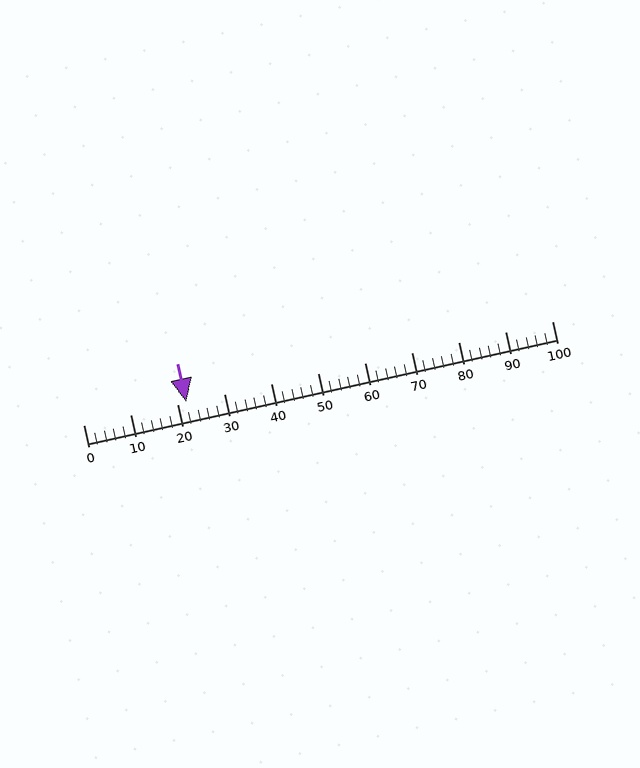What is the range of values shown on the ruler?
The ruler shows values from 0 to 100.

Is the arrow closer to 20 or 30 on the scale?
The arrow is closer to 20.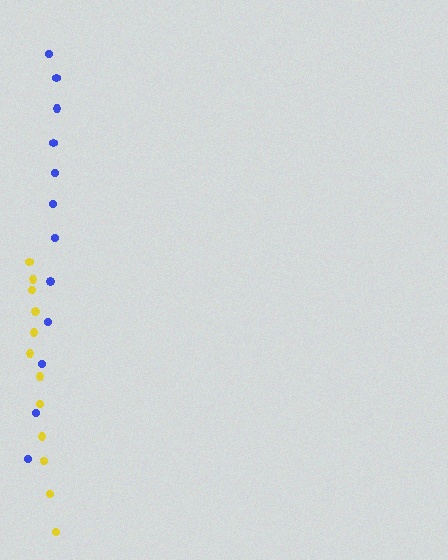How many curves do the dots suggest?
There are 2 distinct paths.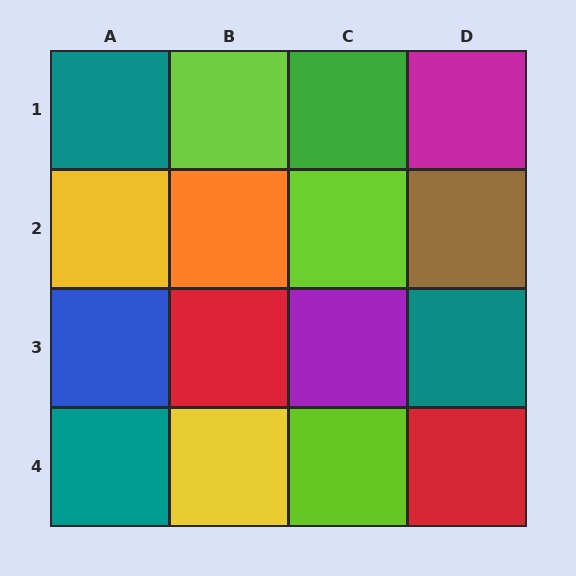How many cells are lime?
3 cells are lime.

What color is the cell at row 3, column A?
Blue.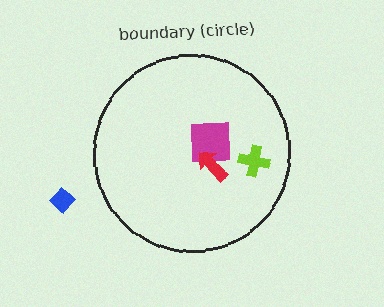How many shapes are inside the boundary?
3 inside, 1 outside.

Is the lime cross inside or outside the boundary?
Inside.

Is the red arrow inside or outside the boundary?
Inside.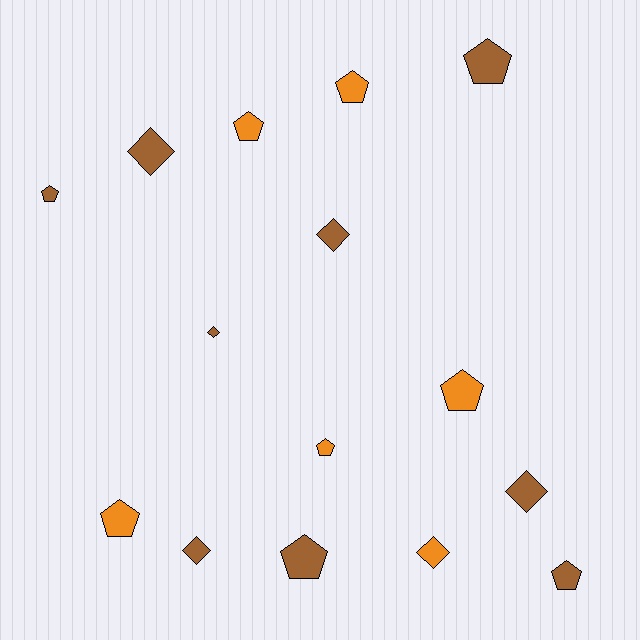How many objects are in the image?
There are 15 objects.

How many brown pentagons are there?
There are 4 brown pentagons.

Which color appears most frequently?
Brown, with 9 objects.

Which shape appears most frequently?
Pentagon, with 9 objects.